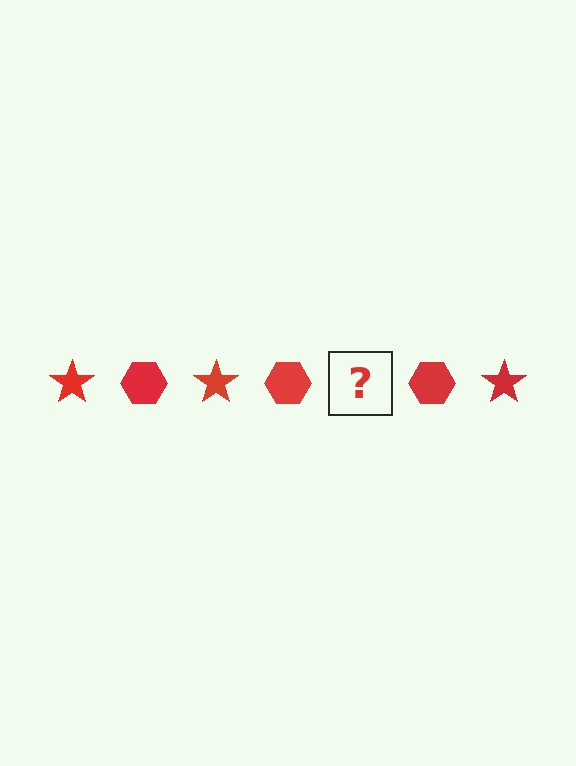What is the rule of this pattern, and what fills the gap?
The rule is that the pattern cycles through star, hexagon shapes in red. The gap should be filled with a red star.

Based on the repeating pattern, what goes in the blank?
The blank should be a red star.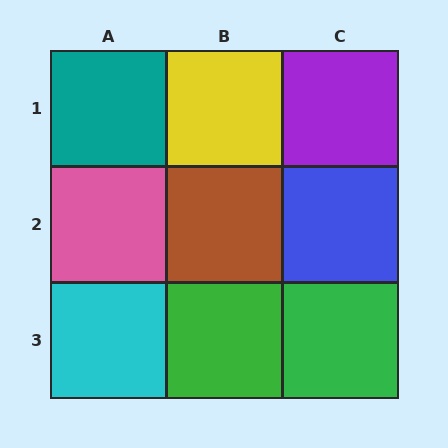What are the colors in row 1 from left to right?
Teal, yellow, purple.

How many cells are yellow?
1 cell is yellow.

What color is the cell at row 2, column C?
Blue.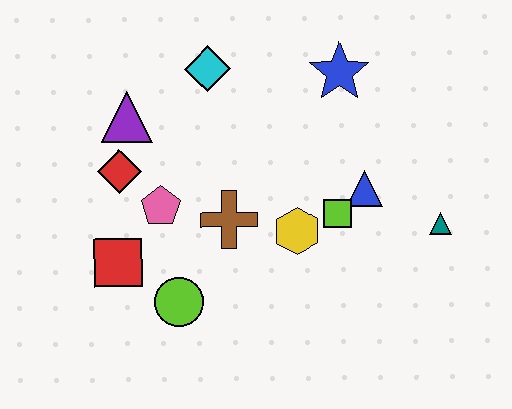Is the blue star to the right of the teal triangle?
No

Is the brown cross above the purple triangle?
No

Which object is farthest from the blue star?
The red square is farthest from the blue star.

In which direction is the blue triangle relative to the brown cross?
The blue triangle is to the right of the brown cross.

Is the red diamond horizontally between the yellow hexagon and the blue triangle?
No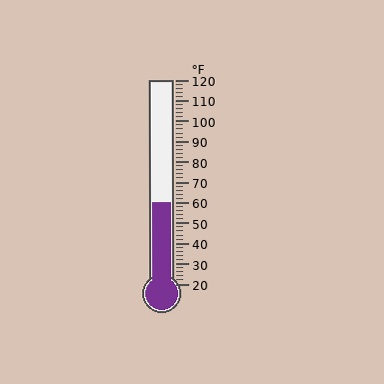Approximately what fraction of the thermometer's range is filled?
The thermometer is filled to approximately 40% of its range.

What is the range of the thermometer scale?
The thermometer scale ranges from 20°F to 120°F.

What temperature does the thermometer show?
The thermometer shows approximately 60°F.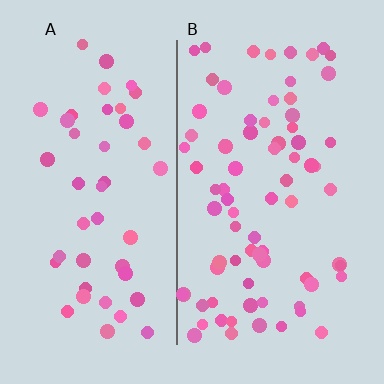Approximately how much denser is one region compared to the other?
Approximately 1.7× — region B over region A.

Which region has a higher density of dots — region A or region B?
B (the right).